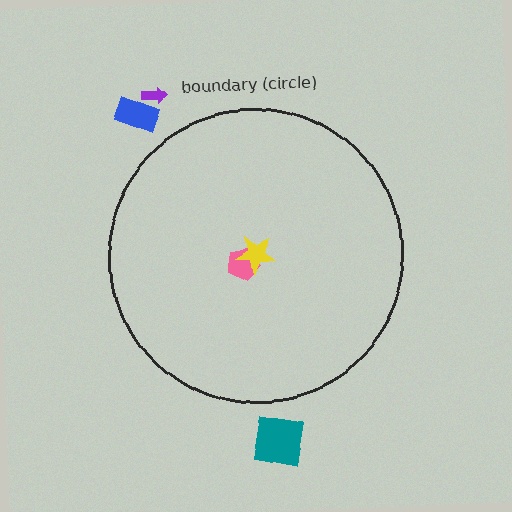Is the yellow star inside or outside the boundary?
Inside.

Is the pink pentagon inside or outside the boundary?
Inside.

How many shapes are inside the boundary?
2 inside, 3 outside.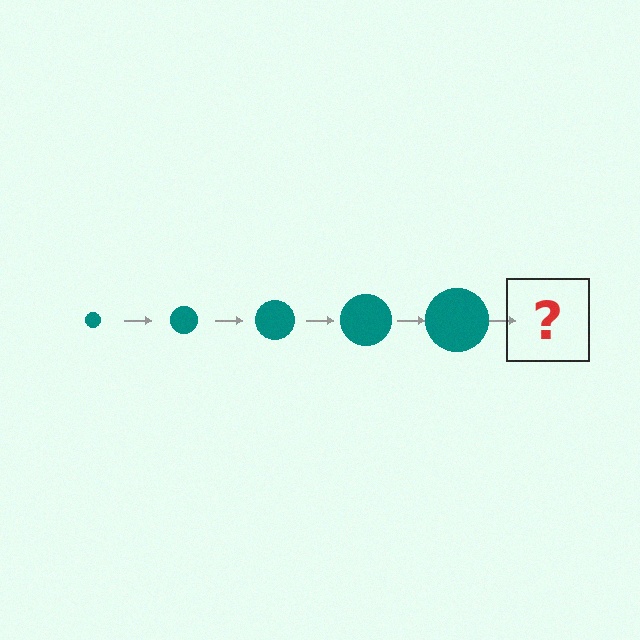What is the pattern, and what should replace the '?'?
The pattern is that the circle gets progressively larger each step. The '?' should be a teal circle, larger than the previous one.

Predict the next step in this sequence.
The next step is a teal circle, larger than the previous one.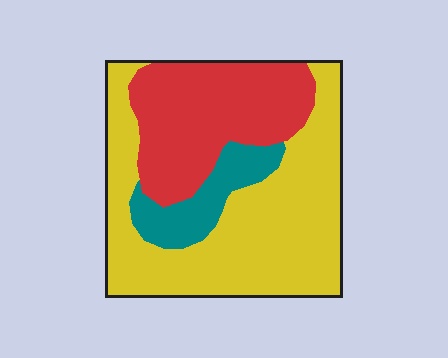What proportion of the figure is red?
Red covers roughly 35% of the figure.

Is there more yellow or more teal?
Yellow.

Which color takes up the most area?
Yellow, at roughly 55%.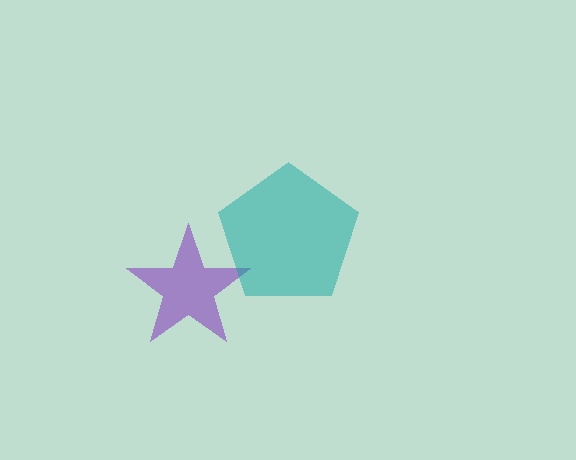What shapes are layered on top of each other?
The layered shapes are: a purple star, a teal pentagon.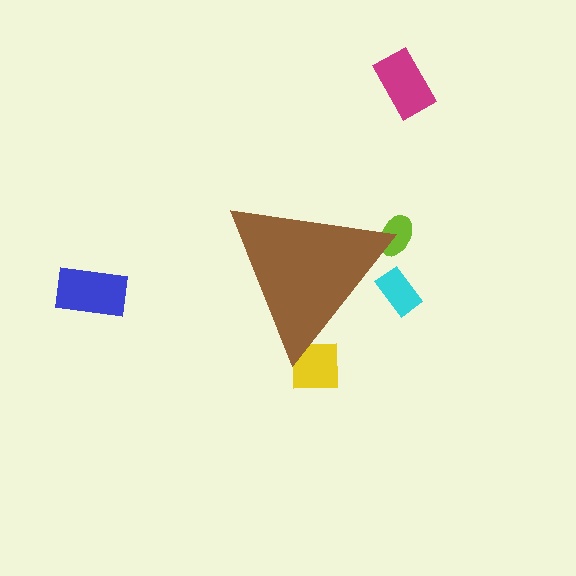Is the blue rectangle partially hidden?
No, the blue rectangle is fully visible.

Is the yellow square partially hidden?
Yes, the yellow square is partially hidden behind the brown triangle.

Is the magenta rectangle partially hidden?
No, the magenta rectangle is fully visible.